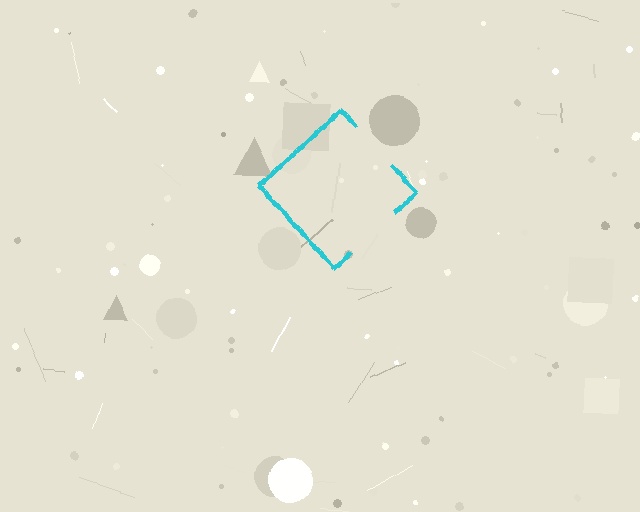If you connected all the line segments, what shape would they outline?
They would outline a diamond.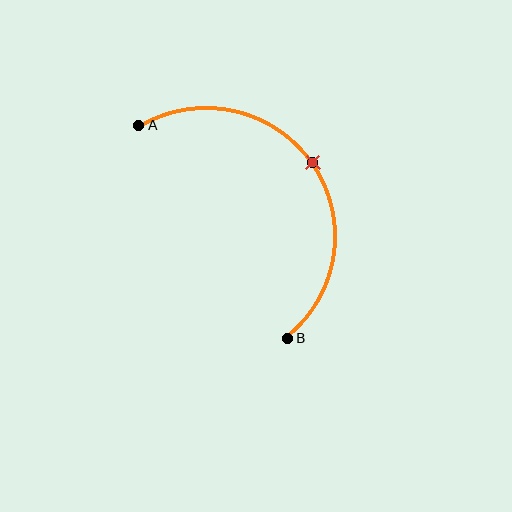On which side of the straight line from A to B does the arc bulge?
The arc bulges above and to the right of the straight line connecting A and B.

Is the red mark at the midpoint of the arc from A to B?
Yes. The red mark lies on the arc at equal arc-length from both A and B — it is the arc midpoint.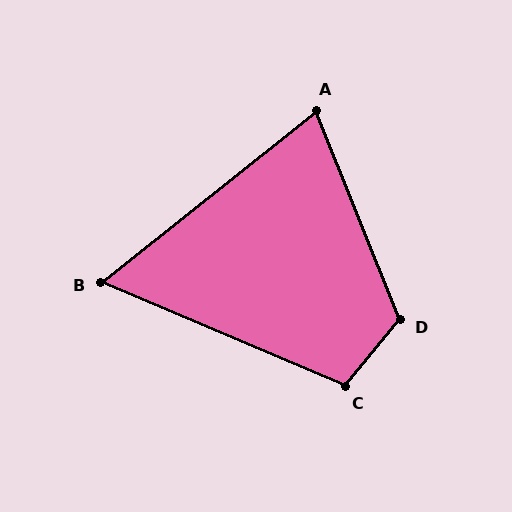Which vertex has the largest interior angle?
D, at approximately 118 degrees.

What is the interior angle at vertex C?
Approximately 107 degrees (obtuse).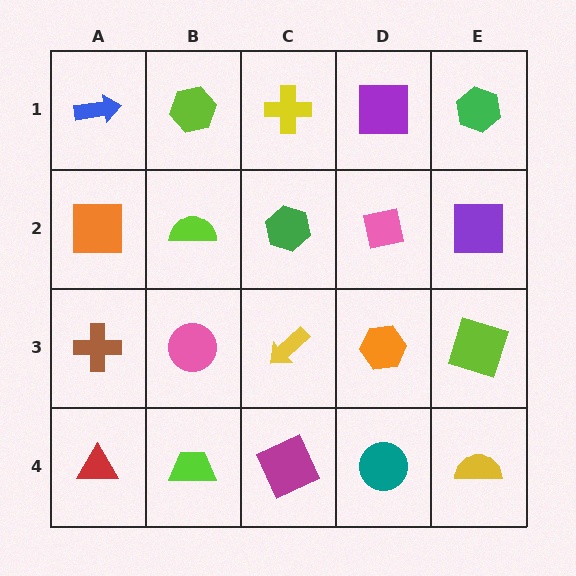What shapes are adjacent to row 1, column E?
A purple square (row 2, column E), a purple square (row 1, column D).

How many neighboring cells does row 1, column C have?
3.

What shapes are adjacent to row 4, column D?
An orange hexagon (row 3, column D), a magenta square (row 4, column C), a yellow semicircle (row 4, column E).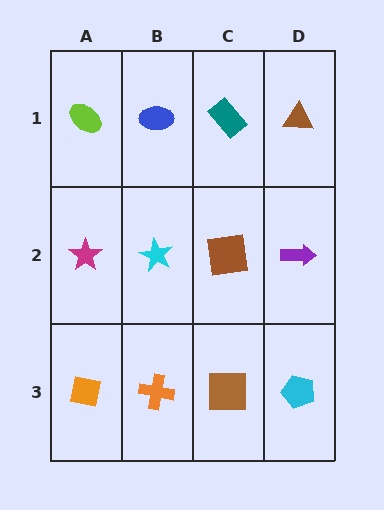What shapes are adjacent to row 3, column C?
A brown square (row 2, column C), an orange cross (row 3, column B), a cyan pentagon (row 3, column D).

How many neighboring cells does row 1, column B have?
3.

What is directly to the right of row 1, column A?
A blue ellipse.